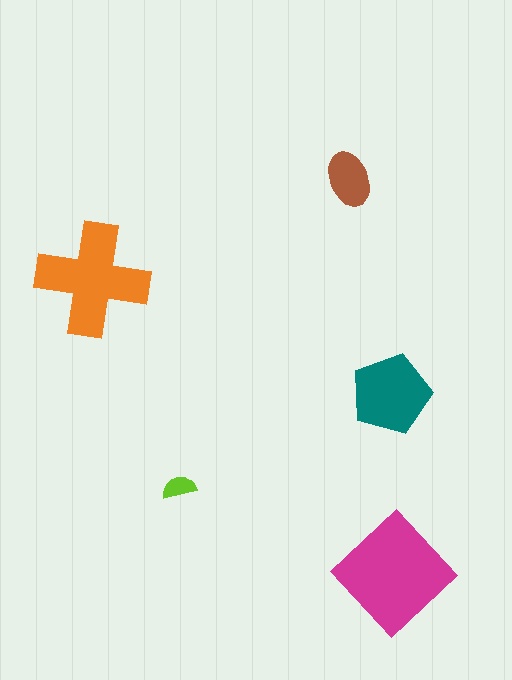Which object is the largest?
The magenta diamond.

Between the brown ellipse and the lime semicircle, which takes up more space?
The brown ellipse.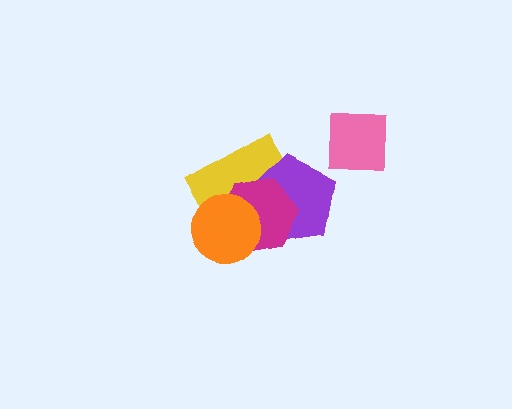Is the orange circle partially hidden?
No, no other shape covers it.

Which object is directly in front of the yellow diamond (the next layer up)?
The purple pentagon is directly in front of the yellow diamond.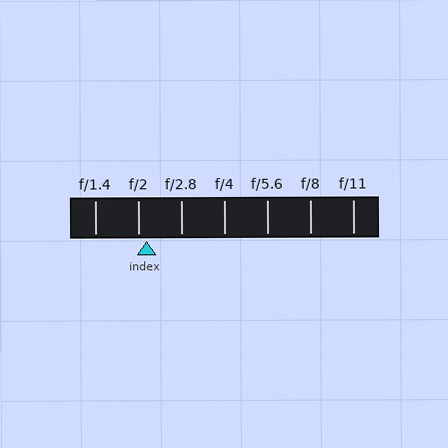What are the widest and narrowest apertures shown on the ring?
The widest aperture shown is f/1.4 and the narrowest is f/11.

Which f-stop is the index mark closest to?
The index mark is closest to f/2.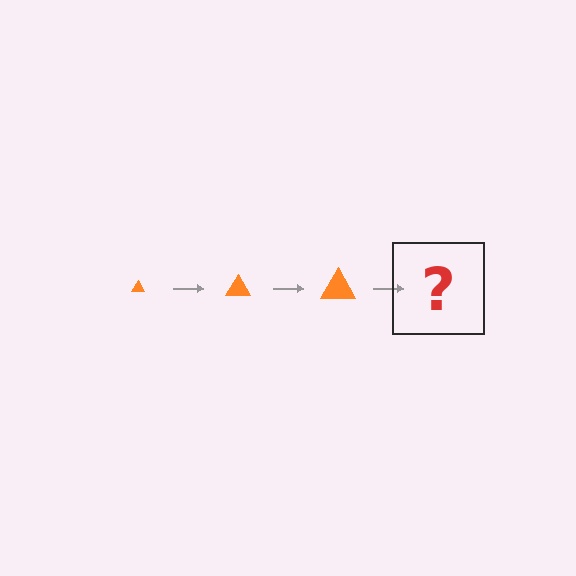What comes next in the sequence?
The next element should be an orange triangle, larger than the previous one.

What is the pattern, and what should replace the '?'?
The pattern is that the triangle gets progressively larger each step. The '?' should be an orange triangle, larger than the previous one.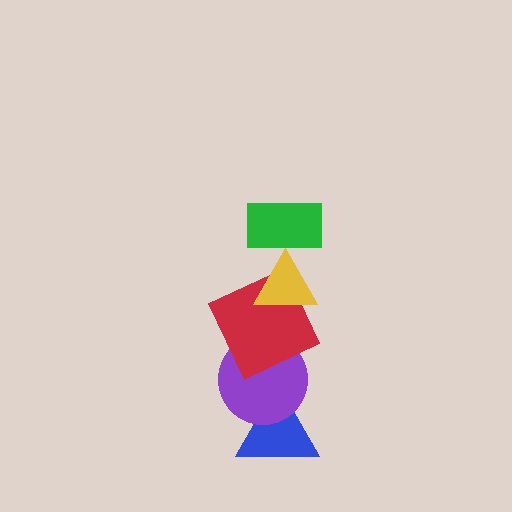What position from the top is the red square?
The red square is 3rd from the top.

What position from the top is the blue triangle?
The blue triangle is 5th from the top.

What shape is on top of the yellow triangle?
The green rectangle is on top of the yellow triangle.